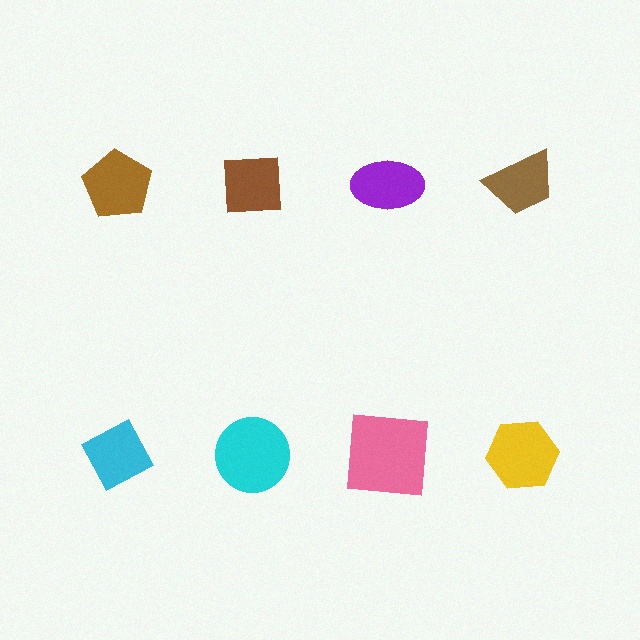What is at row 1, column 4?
A brown trapezoid.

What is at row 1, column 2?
A brown square.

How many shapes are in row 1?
4 shapes.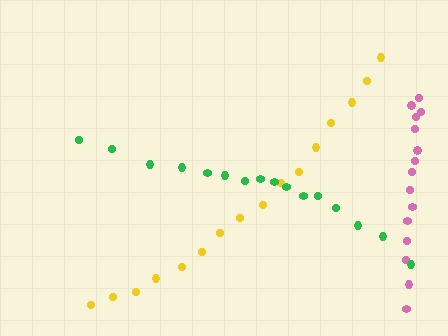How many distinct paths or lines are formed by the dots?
There are 3 distinct paths.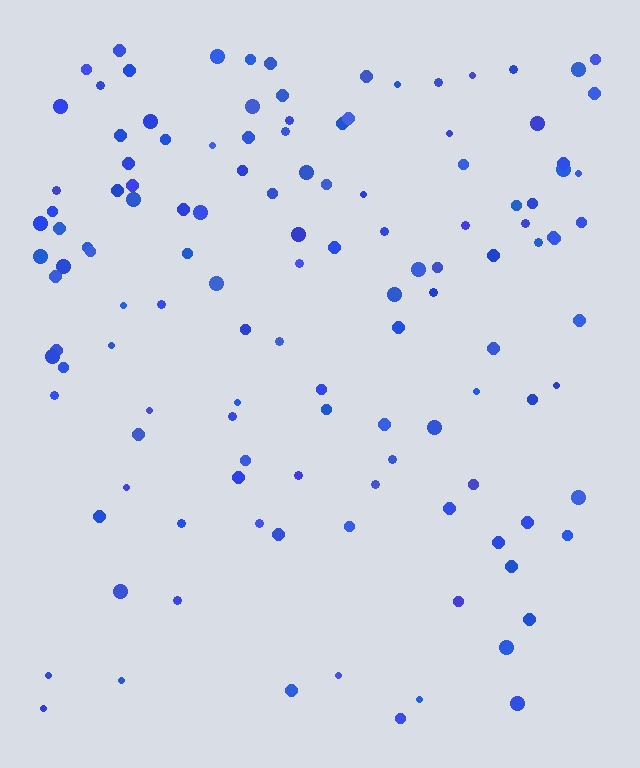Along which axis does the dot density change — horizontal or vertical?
Vertical.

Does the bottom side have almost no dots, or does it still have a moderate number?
Still a moderate number, just noticeably fewer than the top.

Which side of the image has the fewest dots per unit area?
The bottom.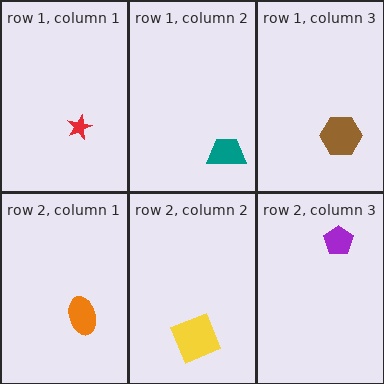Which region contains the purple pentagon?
The row 2, column 3 region.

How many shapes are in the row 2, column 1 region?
1.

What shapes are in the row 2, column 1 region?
The orange ellipse.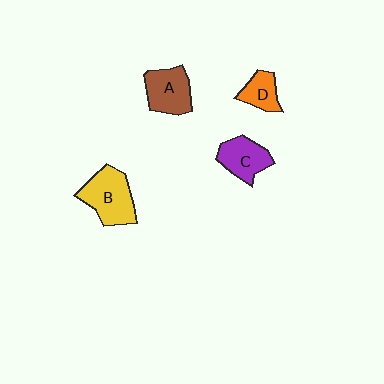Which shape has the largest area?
Shape B (yellow).